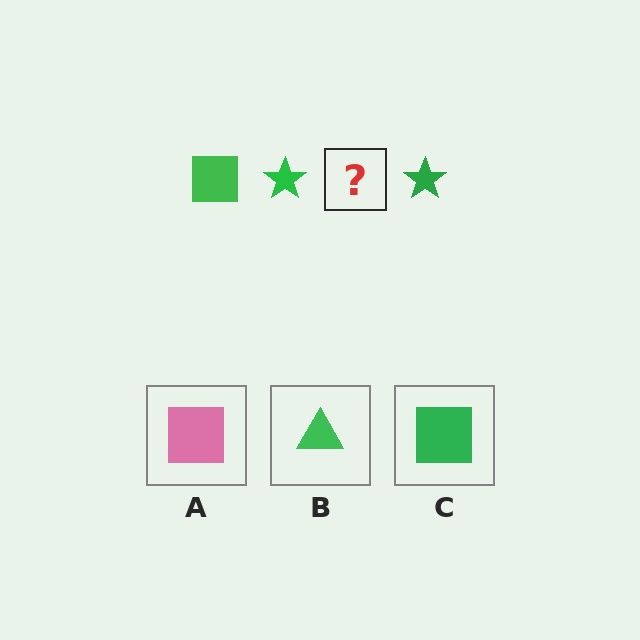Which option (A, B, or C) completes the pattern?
C.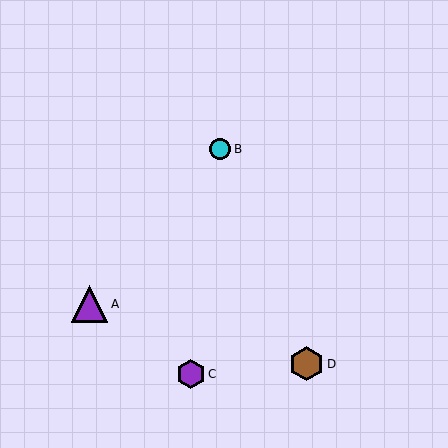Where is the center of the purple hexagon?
The center of the purple hexagon is at (191, 374).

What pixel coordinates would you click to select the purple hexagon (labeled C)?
Click at (191, 374) to select the purple hexagon C.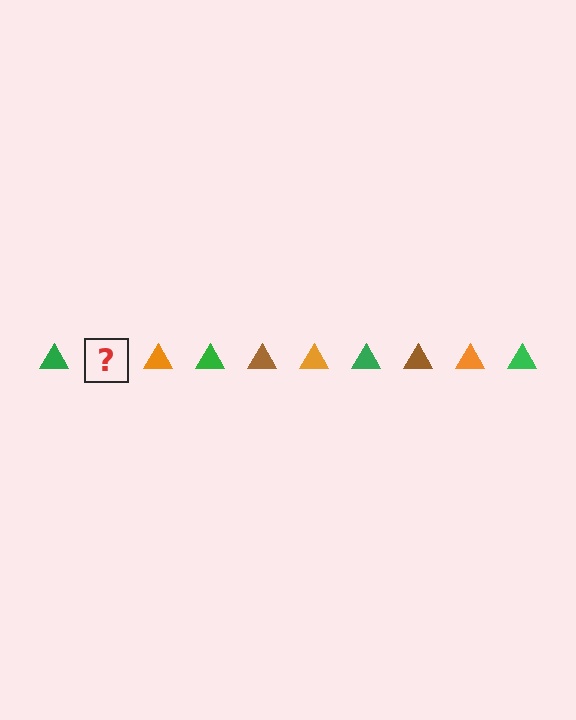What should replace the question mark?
The question mark should be replaced with a brown triangle.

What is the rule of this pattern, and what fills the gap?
The rule is that the pattern cycles through green, brown, orange triangles. The gap should be filled with a brown triangle.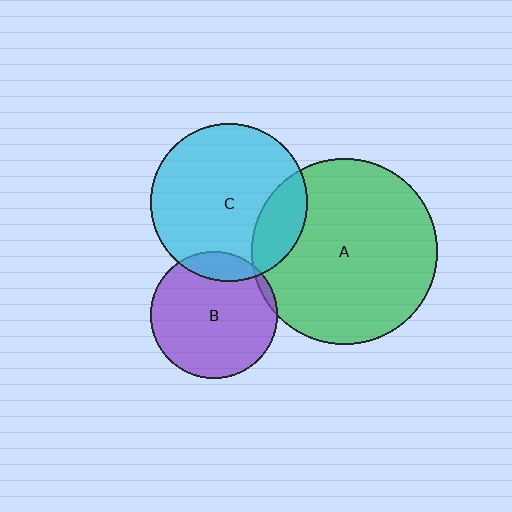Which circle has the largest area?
Circle A (green).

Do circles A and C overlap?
Yes.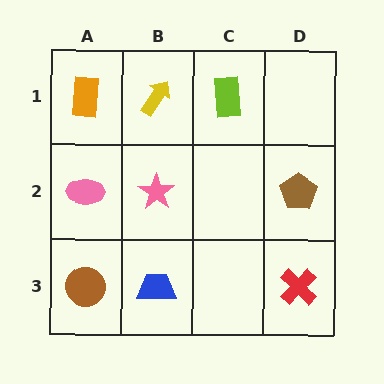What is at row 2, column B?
A pink star.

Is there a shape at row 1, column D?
No, that cell is empty.